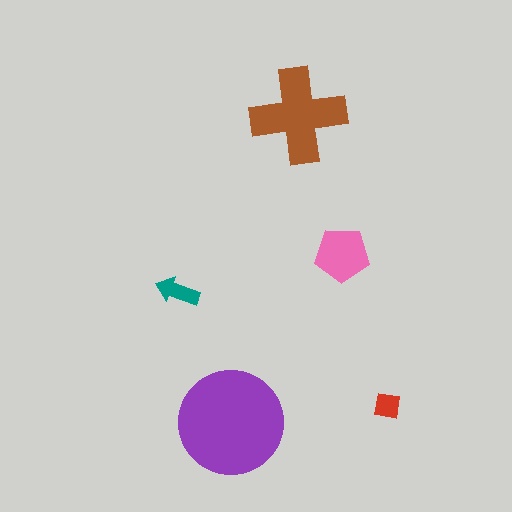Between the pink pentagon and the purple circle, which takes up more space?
The purple circle.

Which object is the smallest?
The red square.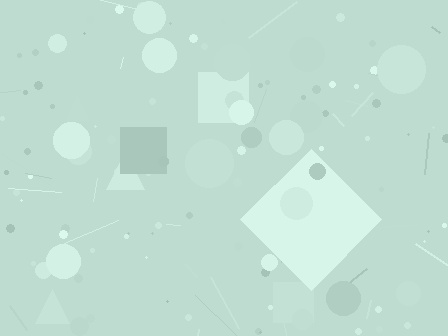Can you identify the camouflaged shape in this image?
The camouflaged shape is a diamond.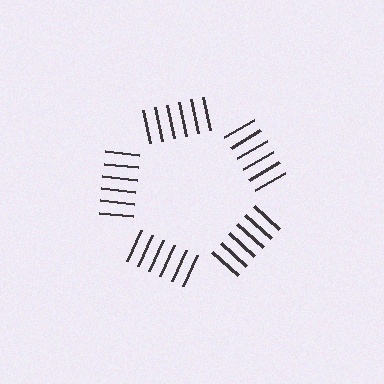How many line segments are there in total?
30 — 6 along each of the 5 edges.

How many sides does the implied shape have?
5 sides — the line-ends trace a pentagon.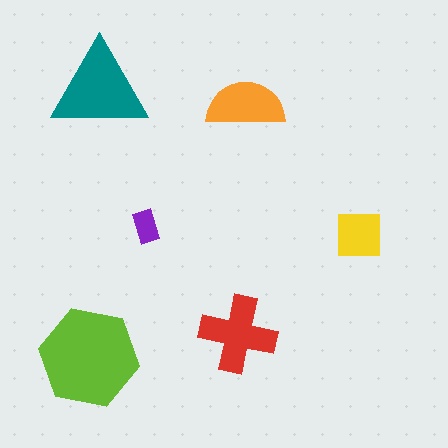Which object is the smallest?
The purple rectangle.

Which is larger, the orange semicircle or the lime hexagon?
The lime hexagon.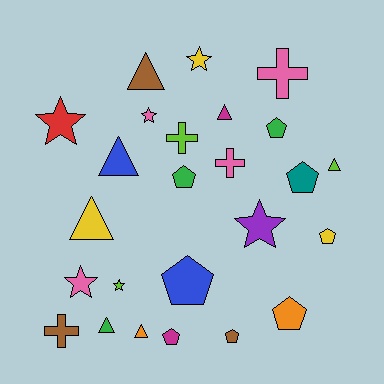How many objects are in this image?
There are 25 objects.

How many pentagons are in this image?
There are 8 pentagons.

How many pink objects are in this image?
There are 4 pink objects.